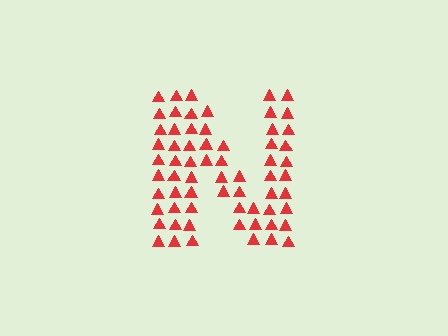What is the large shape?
The large shape is the letter N.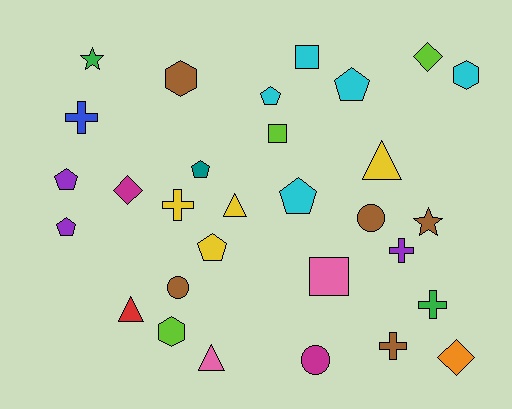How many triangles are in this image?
There are 4 triangles.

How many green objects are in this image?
There are 2 green objects.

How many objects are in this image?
There are 30 objects.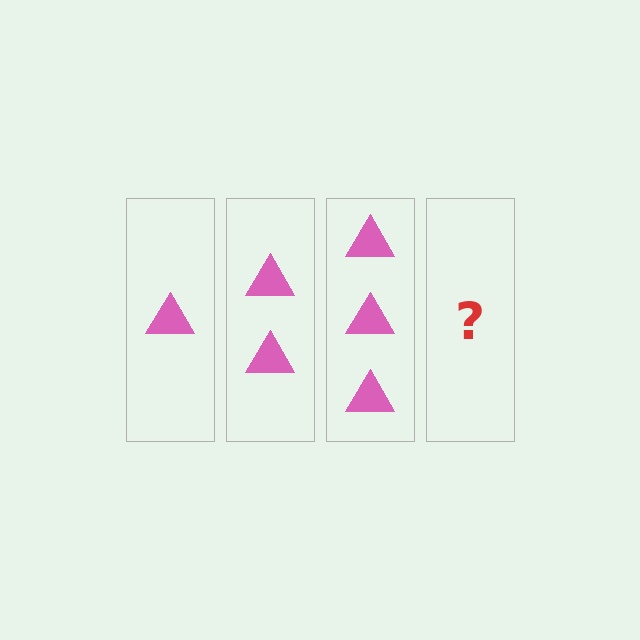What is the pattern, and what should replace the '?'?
The pattern is that each step adds one more triangle. The '?' should be 4 triangles.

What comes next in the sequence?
The next element should be 4 triangles.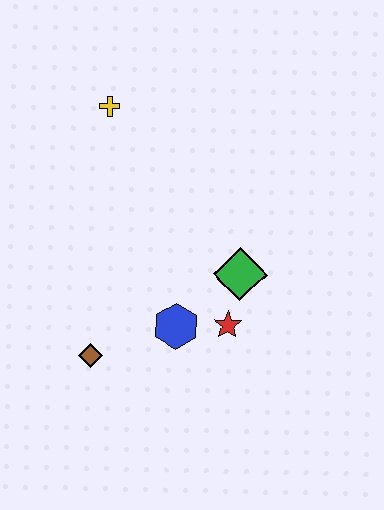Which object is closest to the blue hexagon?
The red star is closest to the blue hexagon.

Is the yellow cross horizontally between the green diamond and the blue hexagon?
No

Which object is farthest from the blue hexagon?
The yellow cross is farthest from the blue hexagon.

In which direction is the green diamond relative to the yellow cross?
The green diamond is below the yellow cross.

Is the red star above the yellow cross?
No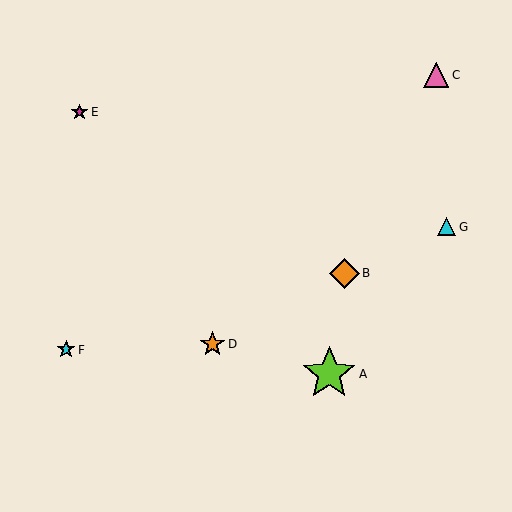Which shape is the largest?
The lime star (labeled A) is the largest.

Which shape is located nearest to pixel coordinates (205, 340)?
The orange star (labeled D) at (212, 344) is nearest to that location.